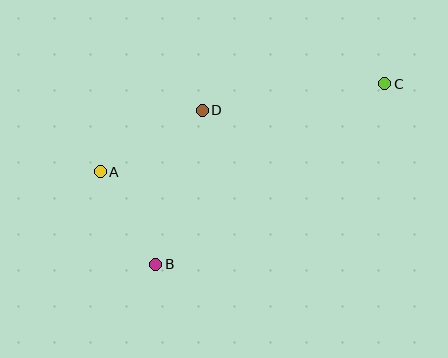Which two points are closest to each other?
Points A and B are closest to each other.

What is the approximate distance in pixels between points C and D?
The distance between C and D is approximately 184 pixels.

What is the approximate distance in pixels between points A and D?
The distance between A and D is approximately 119 pixels.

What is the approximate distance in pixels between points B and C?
The distance between B and C is approximately 292 pixels.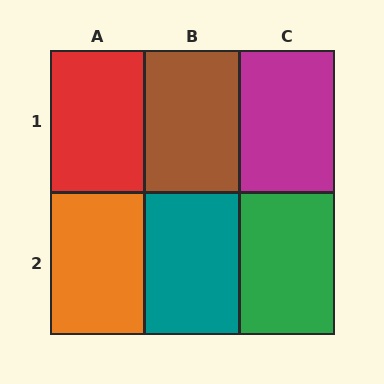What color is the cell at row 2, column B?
Teal.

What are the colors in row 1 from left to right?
Red, brown, magenta.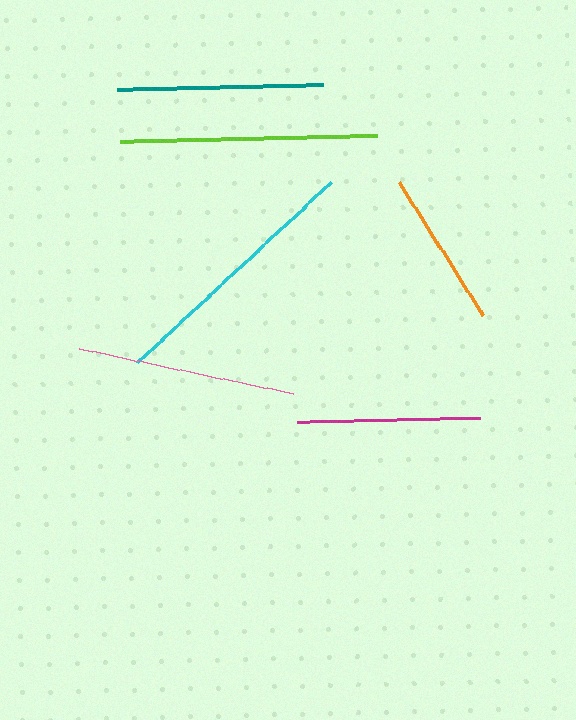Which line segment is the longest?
The cyan line is the longest at approximately 264 pixels.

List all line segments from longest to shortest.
From longest to shortest: cyan, lime, pink, teal, magenta, orange.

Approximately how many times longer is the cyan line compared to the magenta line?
The cyan line is approximately 1.4 times the length of the magenta line.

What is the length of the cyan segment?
The cyan segment is approximately 264 pixels long.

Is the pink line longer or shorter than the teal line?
The pink line is longer than the teal line.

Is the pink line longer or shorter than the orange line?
The pink line is longer than the orange line.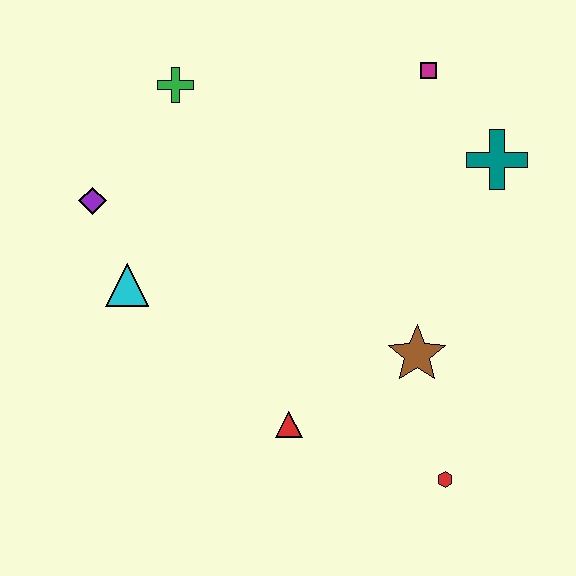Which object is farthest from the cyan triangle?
The teal cross is farthest from the cyan triangle.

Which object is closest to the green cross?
The purple diamond is closest to the green cross.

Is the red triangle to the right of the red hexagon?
No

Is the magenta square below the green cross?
No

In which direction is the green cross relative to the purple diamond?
The green cross is above the purple diamond.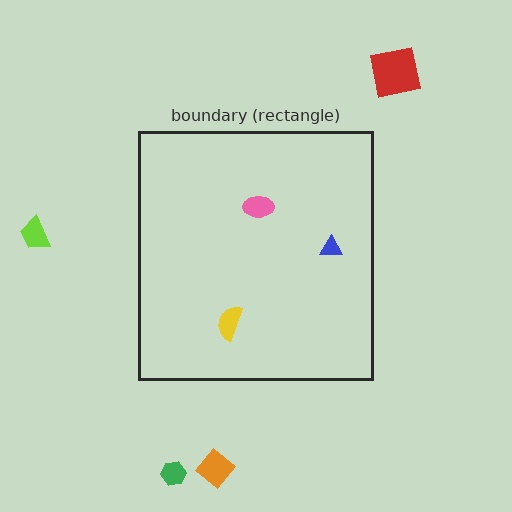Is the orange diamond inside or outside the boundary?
Outside.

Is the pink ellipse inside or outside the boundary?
Inside.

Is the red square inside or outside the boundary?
Outside.